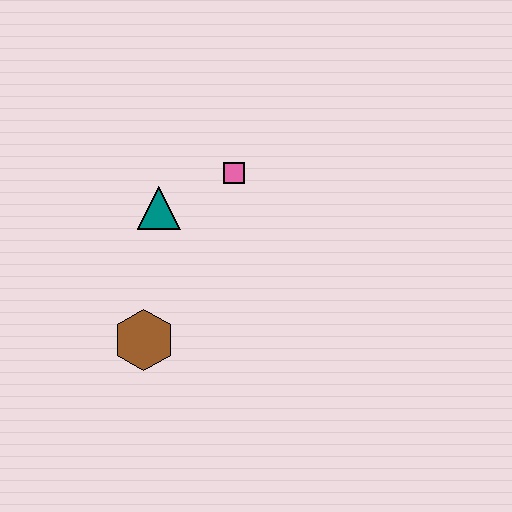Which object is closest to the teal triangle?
The pink square is closest to the teal triangle.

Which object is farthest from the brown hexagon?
The pink square is farthest from the brown hexagon.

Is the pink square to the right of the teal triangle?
Yes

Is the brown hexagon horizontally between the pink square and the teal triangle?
No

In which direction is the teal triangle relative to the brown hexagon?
The teal triangle is above the brown hexagon.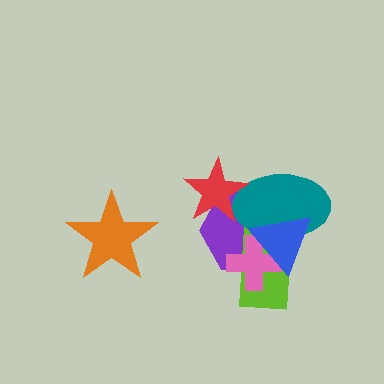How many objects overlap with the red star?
2 objects overlap with the red star.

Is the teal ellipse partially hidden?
Yes, it is partially covered by another shape.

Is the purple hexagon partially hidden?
Yes, it is partially covered by another shape.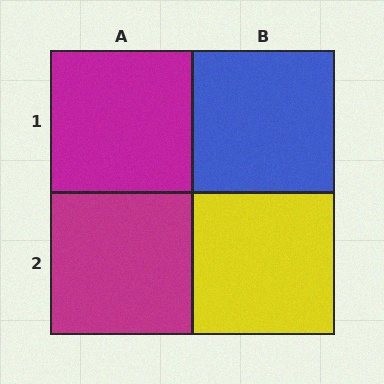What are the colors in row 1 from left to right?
Magenta, blue.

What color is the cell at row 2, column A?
Magenta.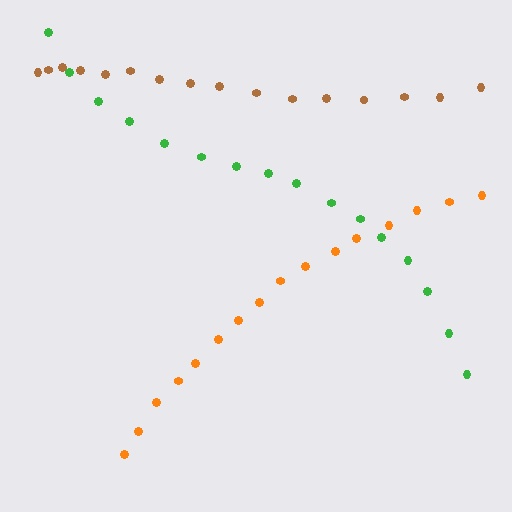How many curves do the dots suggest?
There are 3 distinct paths.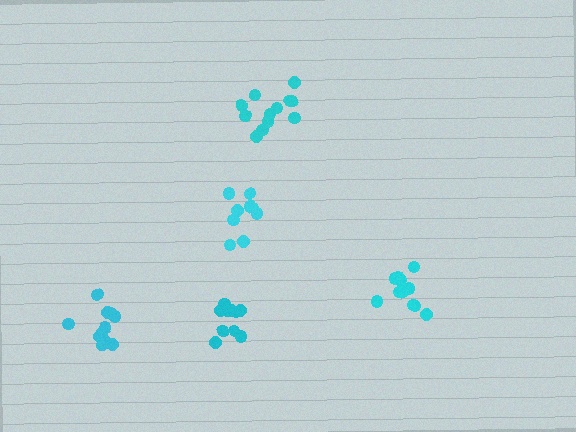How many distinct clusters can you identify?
There are 5 distinct clusters.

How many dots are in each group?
Group 1: 9 dots, Group 2: 10 dots, Group 3: 11 dots, Group 4: 11 dots, Group 5: 12 dots (53 total).